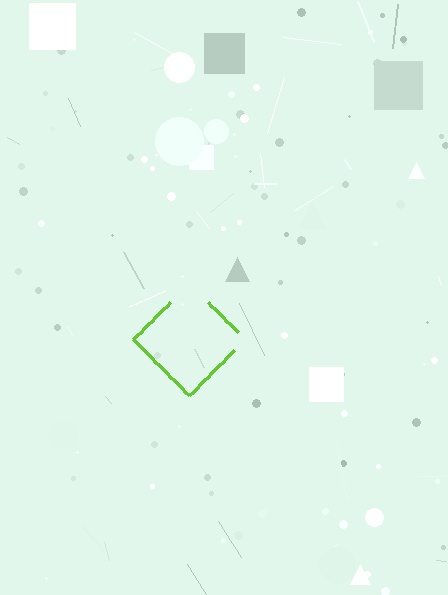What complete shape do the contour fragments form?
The contour fragments form a diamond.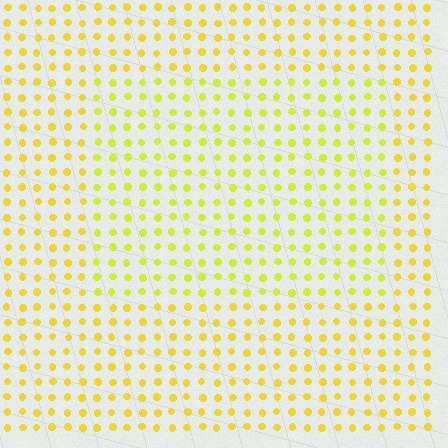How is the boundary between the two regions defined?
The boundary is defined purely by a slight shift in hue (about 17 degrees). Spacing, size, and orientation are identical on both sides.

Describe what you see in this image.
The image is filled with small yellow elements in a uniform arrangement. A rectangle-shaped region is visible where the elements are tinted to a slightly different hue, forming a subtle color boundary.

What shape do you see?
I see a rectangle.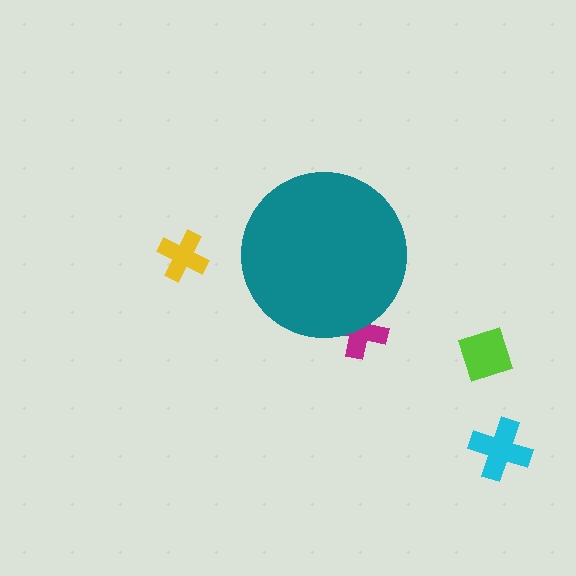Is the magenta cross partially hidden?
Yes, the magenta cross is partially hidden behind the teal circle.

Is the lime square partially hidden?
No, the lime square is fully visible.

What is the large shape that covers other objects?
A teal circle.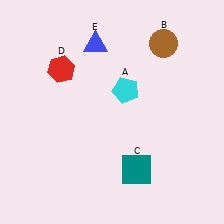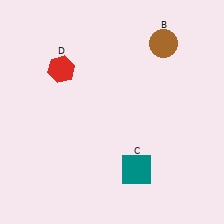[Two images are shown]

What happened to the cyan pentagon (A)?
The cyan pentagon (A) was removed in Image 2. It was in the top-right area of Image 1.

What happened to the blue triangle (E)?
The blue triangle (E) was removed in Image 2. It was in the top-left area of Image 1.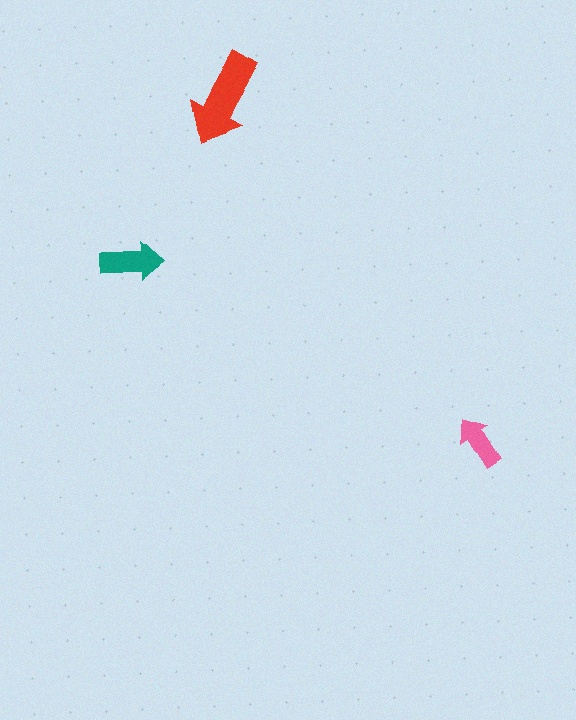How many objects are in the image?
There are 3 objects in the image.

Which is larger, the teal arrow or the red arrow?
The red one.